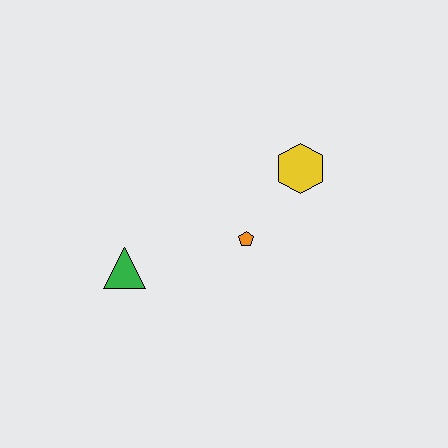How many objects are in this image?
There are 3 objects.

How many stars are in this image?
There are no stars.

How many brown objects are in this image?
There are no brown objects.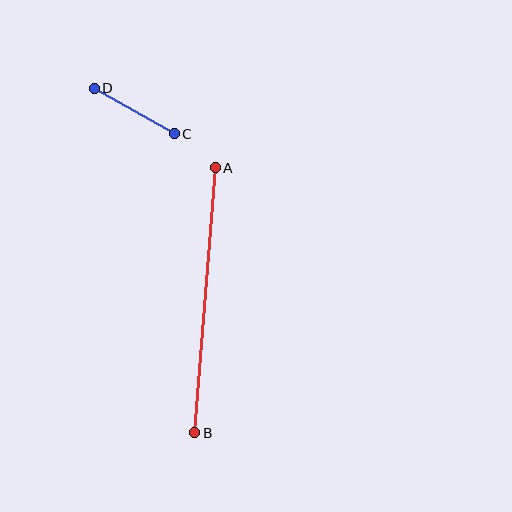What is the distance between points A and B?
The distance is approximately 266 pixels.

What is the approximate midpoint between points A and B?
The midpoint is at approximately (205, 300) pixels.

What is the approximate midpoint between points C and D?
The midpoint is at approximately (134, 111) pixels.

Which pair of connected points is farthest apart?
Points A and B are farthest apart.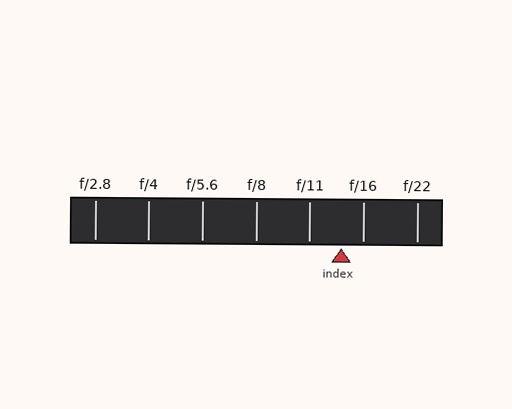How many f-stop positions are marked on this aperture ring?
There are 7 f-stop positions marked.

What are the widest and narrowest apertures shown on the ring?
The widest aperture shown is f/2.8 and the narrowest is f/22.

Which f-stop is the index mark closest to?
The index mark is closest to f/16.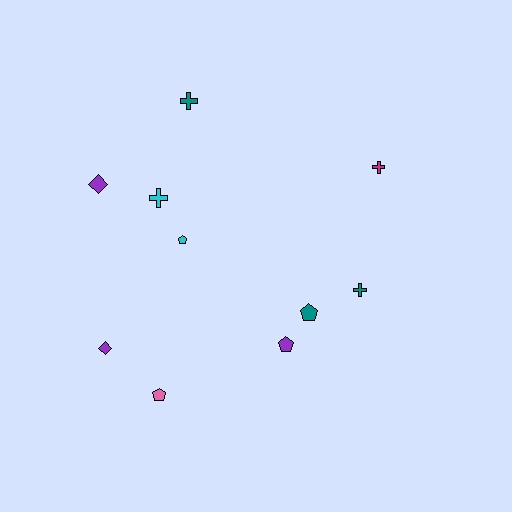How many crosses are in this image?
There are 4 crosses.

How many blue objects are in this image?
There are no blue objects.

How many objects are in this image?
There are 10 objects.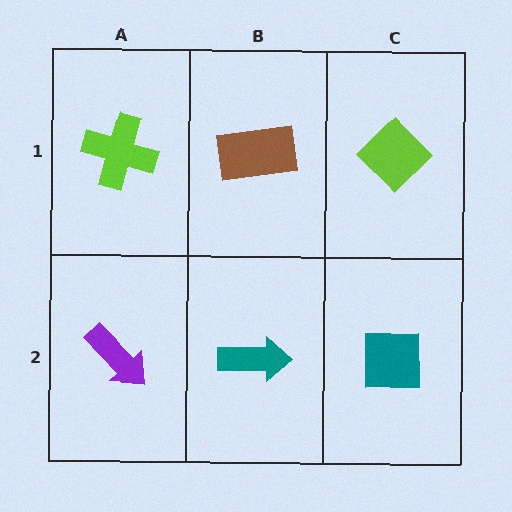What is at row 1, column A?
A lime cross.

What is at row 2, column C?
A teal square.